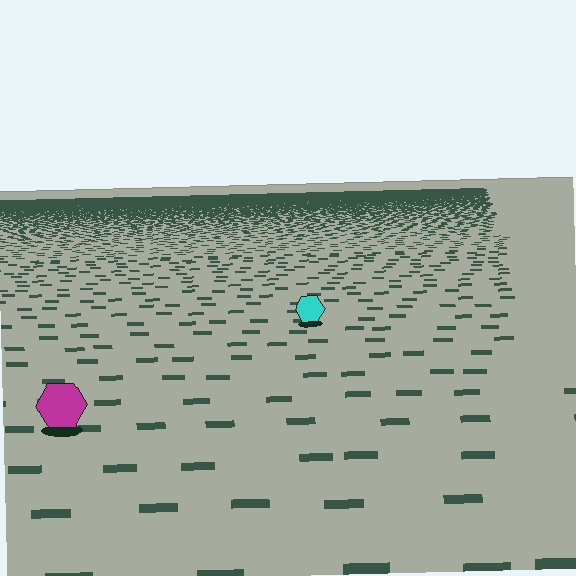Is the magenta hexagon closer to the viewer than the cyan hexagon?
Yes. The magenta hexagon is closer — you can tell from the texture gradient: the ground texture is coarser near it.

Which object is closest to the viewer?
The magenta hexagon is closest. The texture marks near it are larger and more spread out.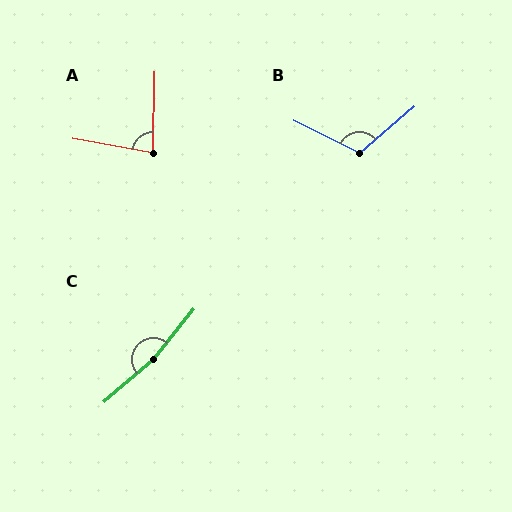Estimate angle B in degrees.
Approximately 112 degrees.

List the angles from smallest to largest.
A (81°), B (112°), C (170°).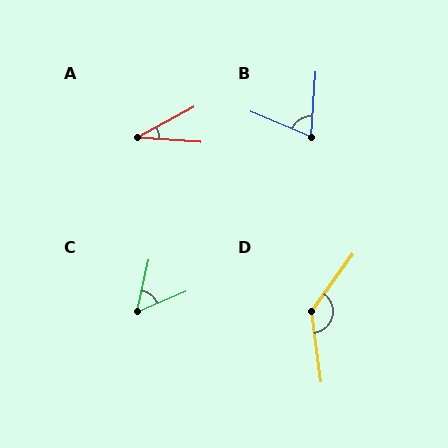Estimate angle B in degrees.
Approximately 71 degrees.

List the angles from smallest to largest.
A (32°), C (55°), B (71°), D (137°).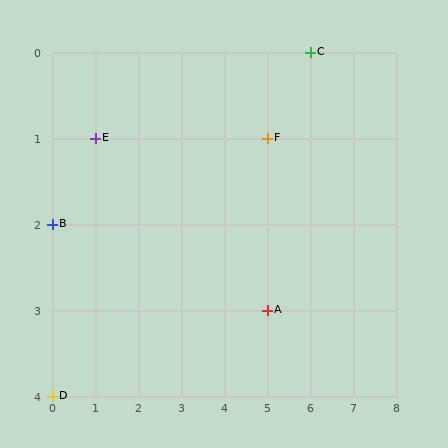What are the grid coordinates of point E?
Point E is at grid coordinates (1, 1).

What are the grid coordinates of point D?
Point D is at grid coordinates (0, 4).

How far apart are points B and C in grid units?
Points B and C are 6 columns and 2 rows apart (about 6.3 grid units diagonally).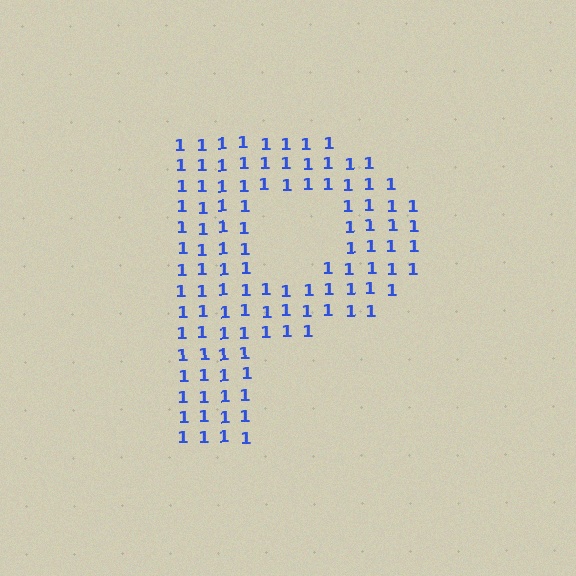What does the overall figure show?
The overall figure shows the letter P.